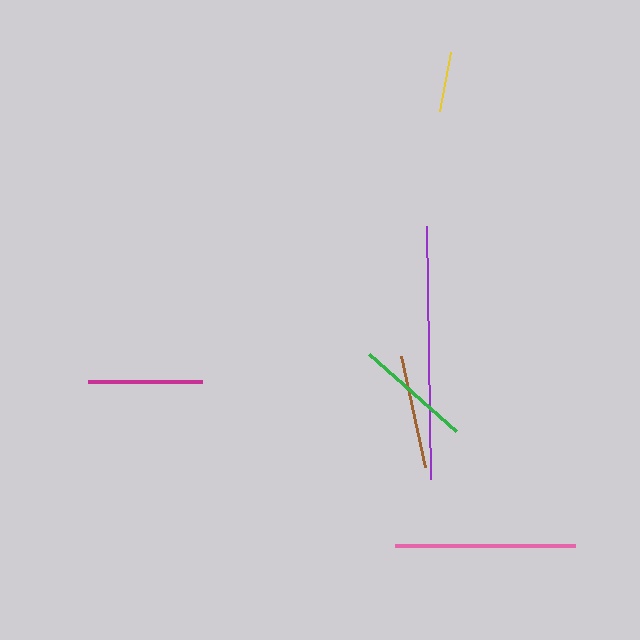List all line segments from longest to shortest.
From longest to shortest: purple, pink, green, magenta, brown, yellow.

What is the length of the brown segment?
The brown segment is approximately 113 pixels long.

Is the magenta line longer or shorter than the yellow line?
The magenta line is longer than the yellow line.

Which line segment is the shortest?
The yellow line is the shortest at approximately 60 pixels.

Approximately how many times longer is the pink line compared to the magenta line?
The pink line is approximately 1.6 times the length of the magenta line.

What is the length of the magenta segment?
The magenta segment is approximately 114 pixels long.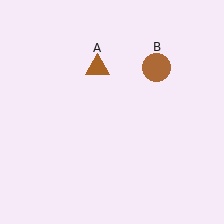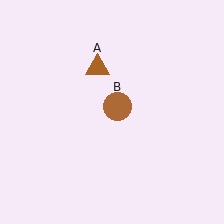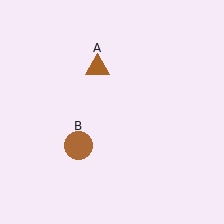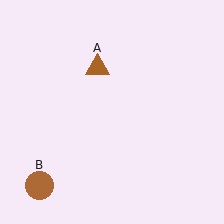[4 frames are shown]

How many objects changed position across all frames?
1 object changed position: brown circle (object B).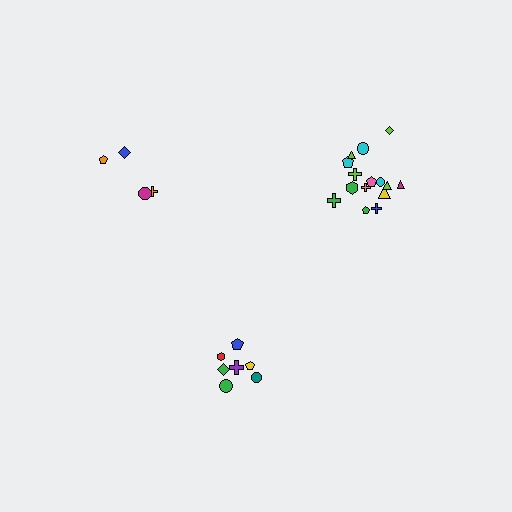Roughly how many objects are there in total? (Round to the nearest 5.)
Roughly 25 objects in total.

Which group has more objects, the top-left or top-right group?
The top-right group.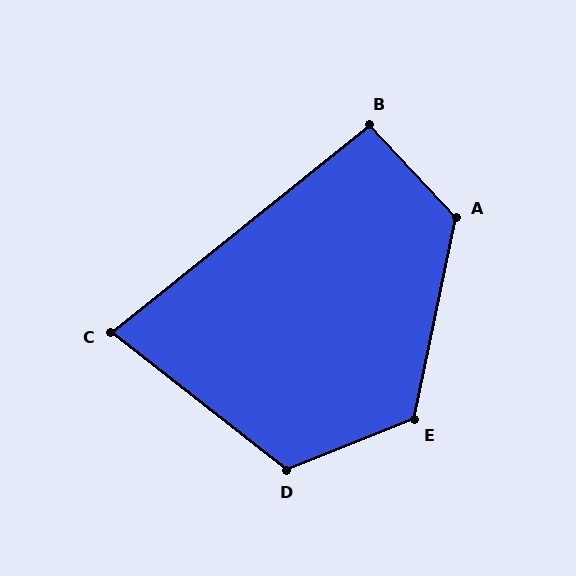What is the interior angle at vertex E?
Approximately 123 degrees (obtuse).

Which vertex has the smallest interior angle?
C, at approximately 77 degrees.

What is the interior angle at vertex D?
Approximately 120 degrees (obtuse).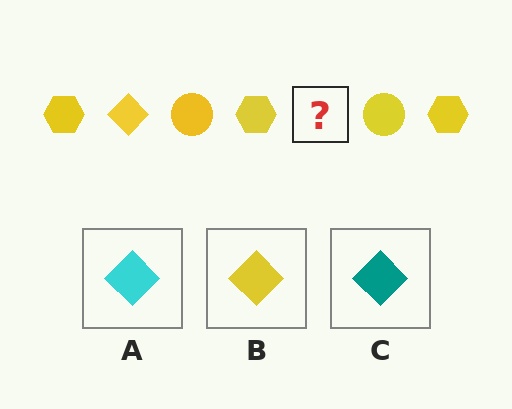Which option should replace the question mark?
Option B.